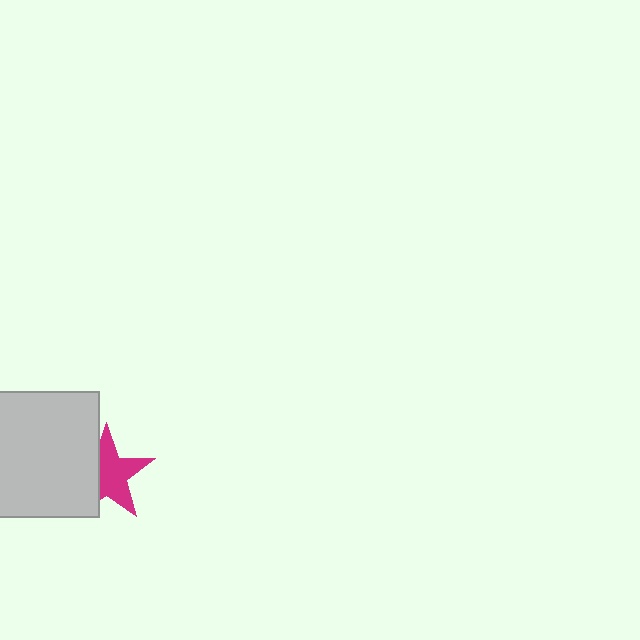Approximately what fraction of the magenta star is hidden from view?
Roughly 36% of the magenta star is hidden behind the light gray square.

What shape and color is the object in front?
The object in front is a light gray square.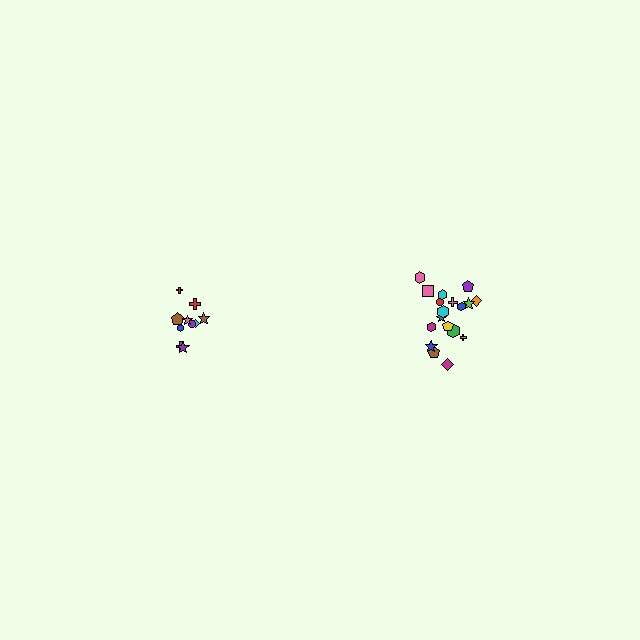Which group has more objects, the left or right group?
The right group.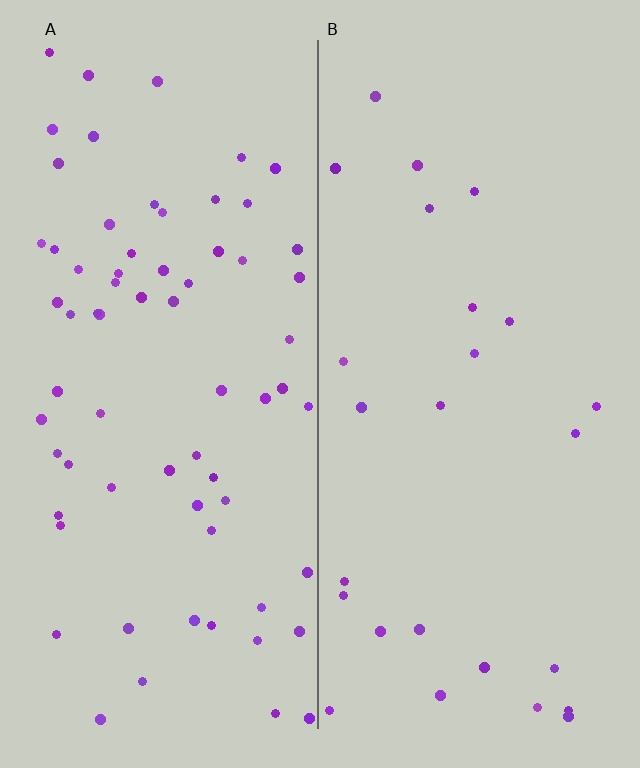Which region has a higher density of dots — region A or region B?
A (the left).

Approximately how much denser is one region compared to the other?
Approximately 2.6× — region A over region B.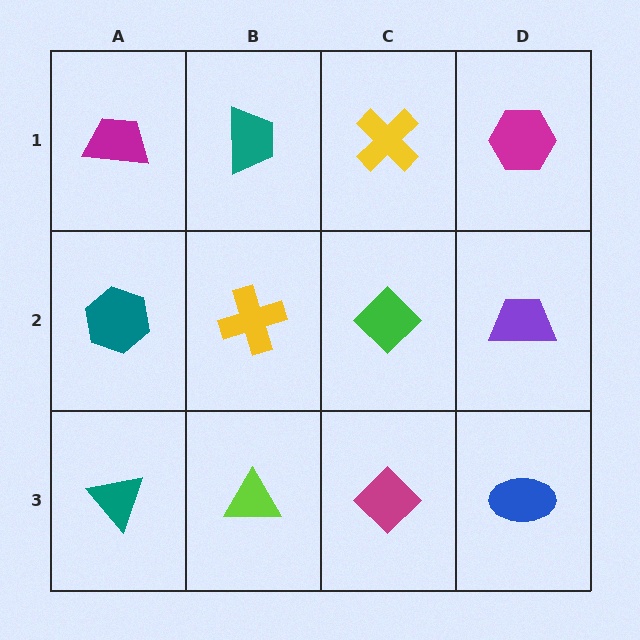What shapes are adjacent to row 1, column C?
A green diamond (row 2, column C), a teal trapezoid (row 1, column B), a magenta hexagon (row 1, column D).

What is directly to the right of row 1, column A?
A teal trapezoid.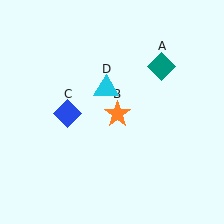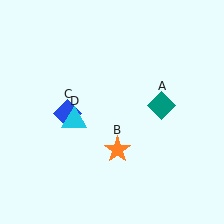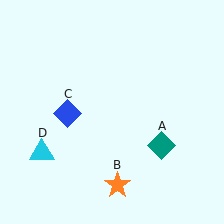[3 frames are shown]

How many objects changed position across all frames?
3 objects changed position: teal diamond (object A), orange star (object B), cyan triangle (object D).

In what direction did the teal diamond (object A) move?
The teal diamond (object A) moved down.